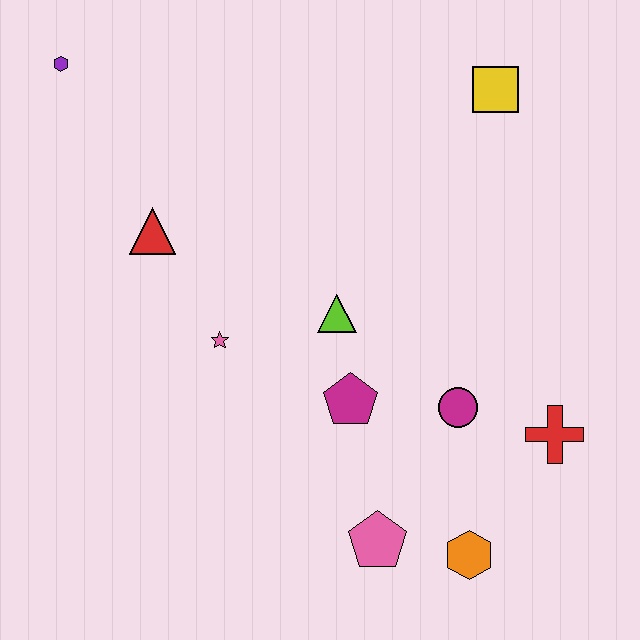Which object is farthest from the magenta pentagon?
The purple hexagon is farthest from the magenta pentagon.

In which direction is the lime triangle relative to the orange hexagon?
The lime triangle is above the orange hexagon.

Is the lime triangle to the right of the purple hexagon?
Yes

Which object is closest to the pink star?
The lime triangle is closest to the pink star.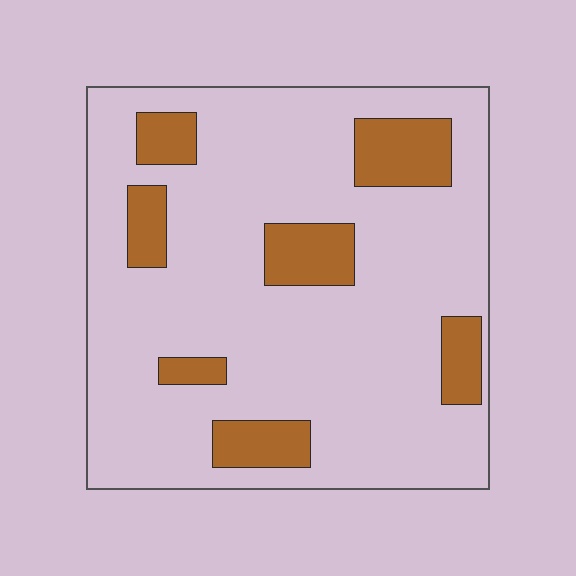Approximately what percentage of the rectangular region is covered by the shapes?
Approximately 20%.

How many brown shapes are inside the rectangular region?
7.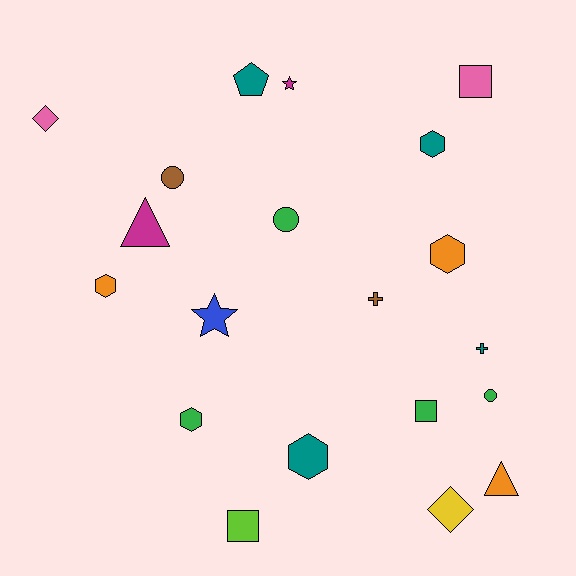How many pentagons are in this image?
There is 1 pentagon.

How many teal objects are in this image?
There are 4 teal objects.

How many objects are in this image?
There are 20 objects.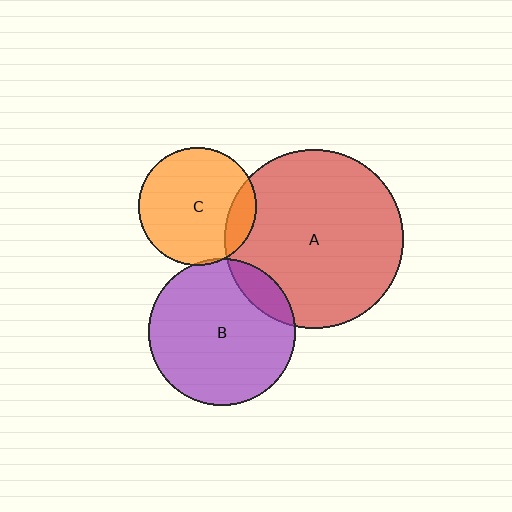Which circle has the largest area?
Circle A (red).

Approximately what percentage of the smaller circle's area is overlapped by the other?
Approximately 5%.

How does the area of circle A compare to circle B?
Approximately 1.5 times.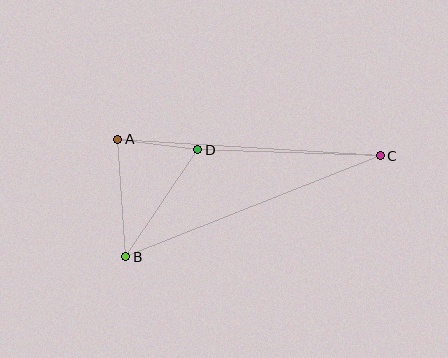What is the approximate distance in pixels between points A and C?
The distance between A and C is approximately 263 pixels.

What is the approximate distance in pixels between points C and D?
The distance between C and D is approximately 182 pixels.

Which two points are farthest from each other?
Points B and C are farthest from each other.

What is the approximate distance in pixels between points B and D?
The distance between B and D is approximately 129 pixels.